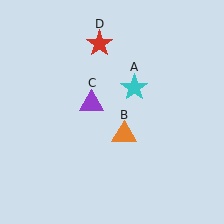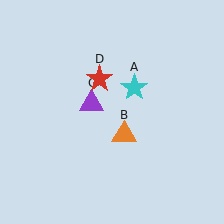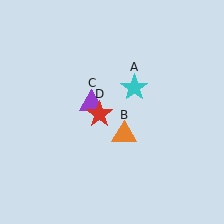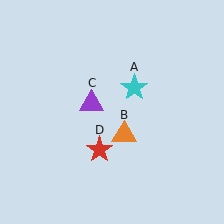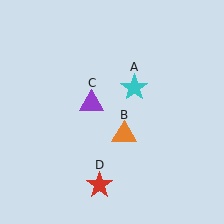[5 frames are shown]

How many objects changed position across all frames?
1 object changed position: red star (object D).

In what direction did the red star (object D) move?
The red star (object D) moved down.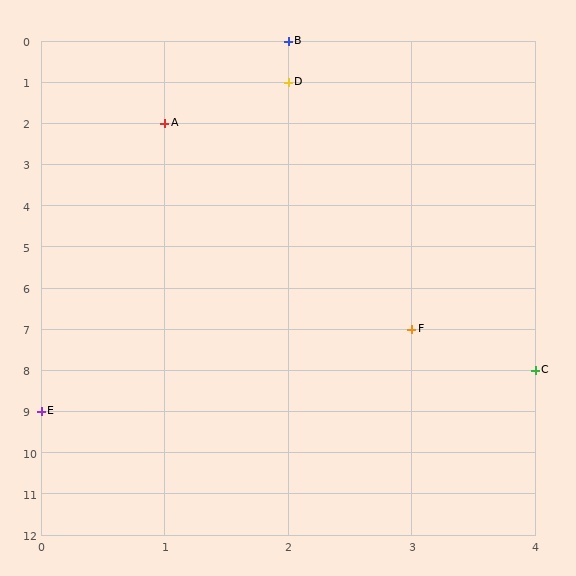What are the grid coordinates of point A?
Point A is at grid coordinates (1, 2).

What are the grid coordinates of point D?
Point D is at grid coordinates (2, 1).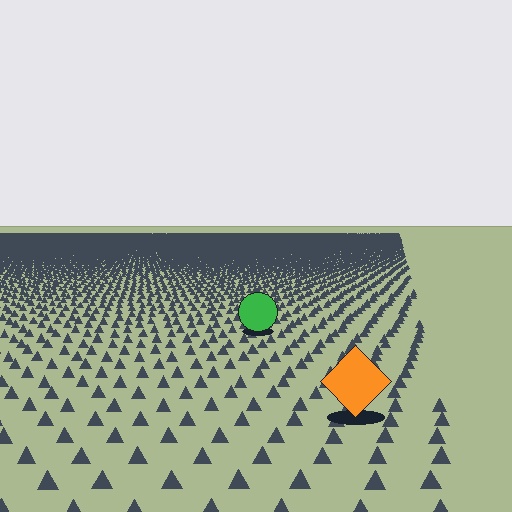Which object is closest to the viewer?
The orange diamond is closest. The texture marks near it are larger and more spread out.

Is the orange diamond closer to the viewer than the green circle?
Yes. The orange diamond is closer — you can tell from the texture gradient: the ground texture is coarser near it.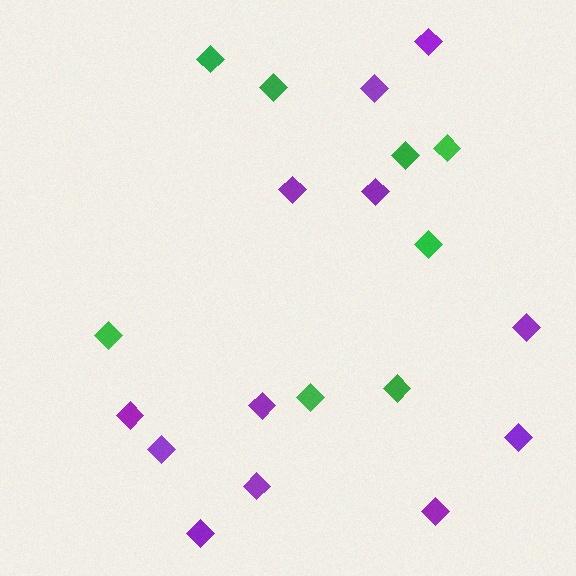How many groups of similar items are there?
There are 2 groups: one group of green diamonds (8) and one group of purple diamonds (12).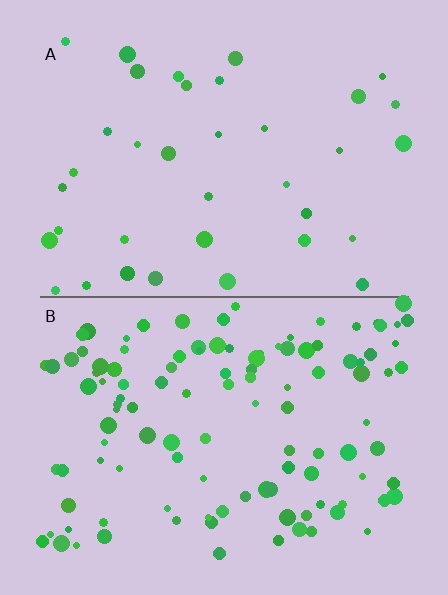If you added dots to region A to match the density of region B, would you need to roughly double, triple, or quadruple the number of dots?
Approximately triple.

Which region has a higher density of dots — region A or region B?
B (the bottom).